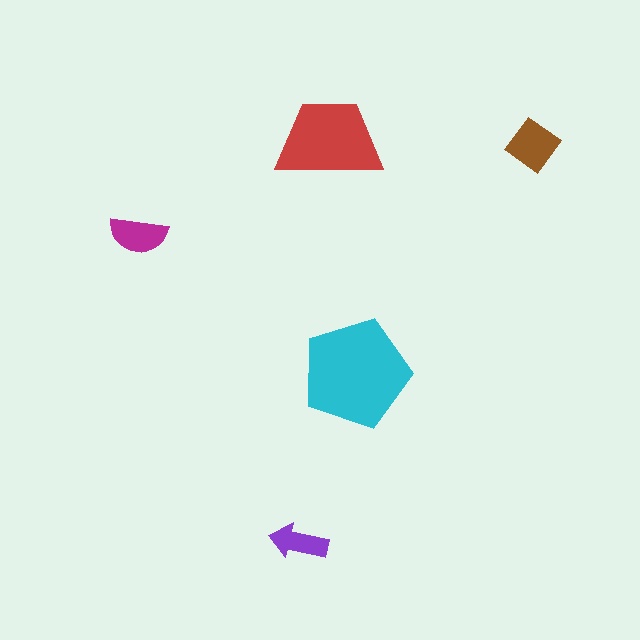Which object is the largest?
The cyan pentagon.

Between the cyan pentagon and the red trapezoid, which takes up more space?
The cyan pentagon.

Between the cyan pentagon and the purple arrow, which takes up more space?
The cyan pentagon.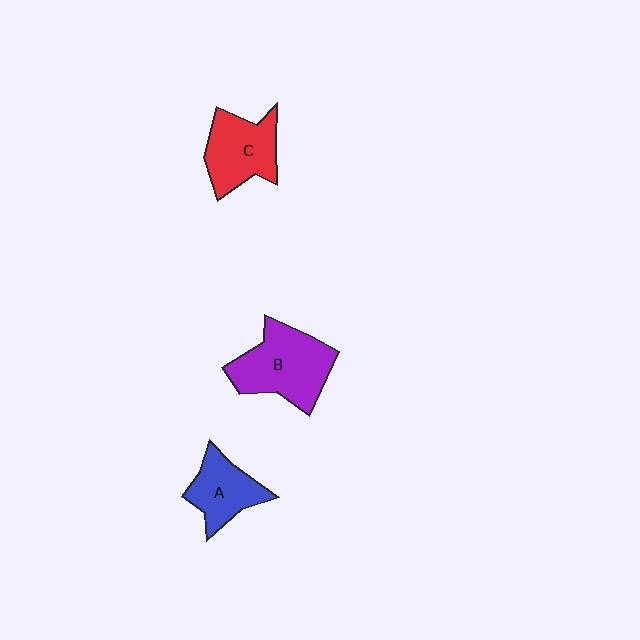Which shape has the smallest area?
Shape A (blue).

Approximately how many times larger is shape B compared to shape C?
Approximately 1.3 times.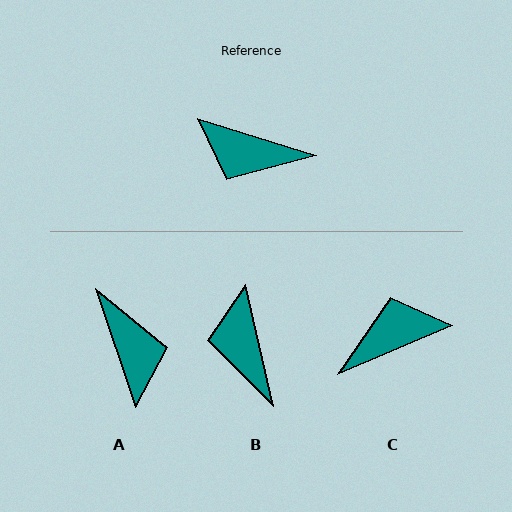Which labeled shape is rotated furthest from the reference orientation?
C, about 140 degrees away.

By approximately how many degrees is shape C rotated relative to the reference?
Approximately 140 degrees clockwise.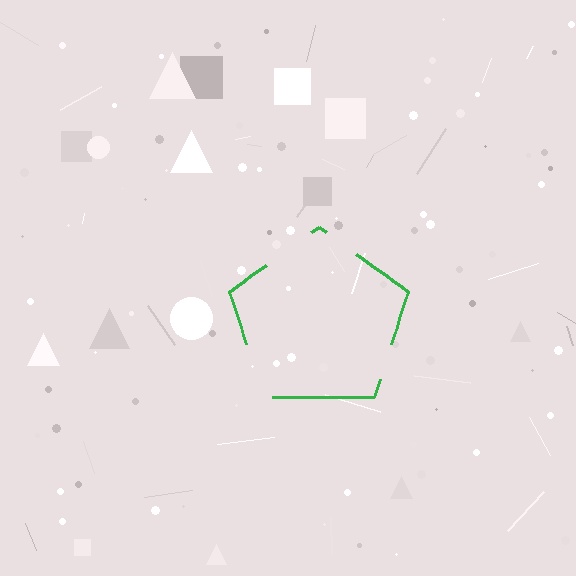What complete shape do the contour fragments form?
The contour fragments form a pentagon.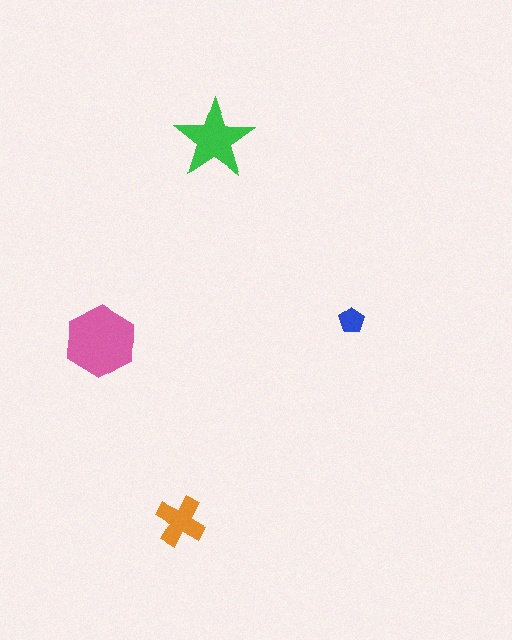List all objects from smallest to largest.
The blue pentagon, the orange cross, the green star, the pink hexagon.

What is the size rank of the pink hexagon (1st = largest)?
1st.